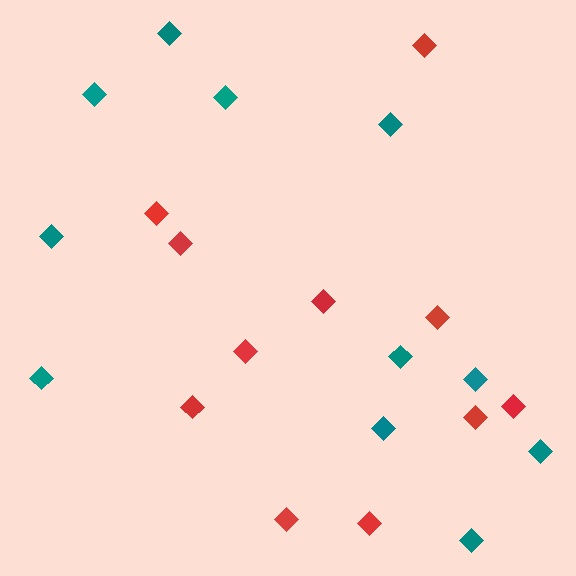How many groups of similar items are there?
There are 2 groups: one group of red diamonds (11) and one group of teal diamonds (11).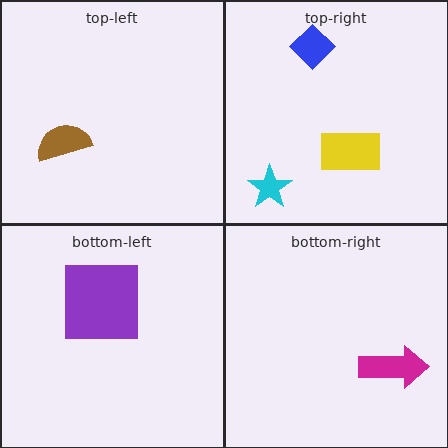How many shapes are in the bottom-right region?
1.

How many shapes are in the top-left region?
1.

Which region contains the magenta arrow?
The bottom-right region.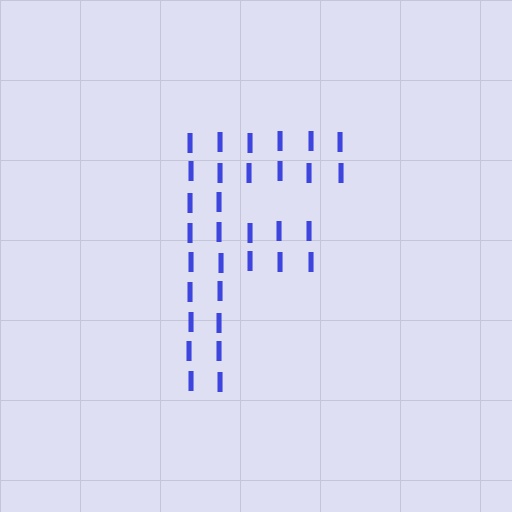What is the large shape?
The large shape is the letter F.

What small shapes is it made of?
It is made of small letter I's.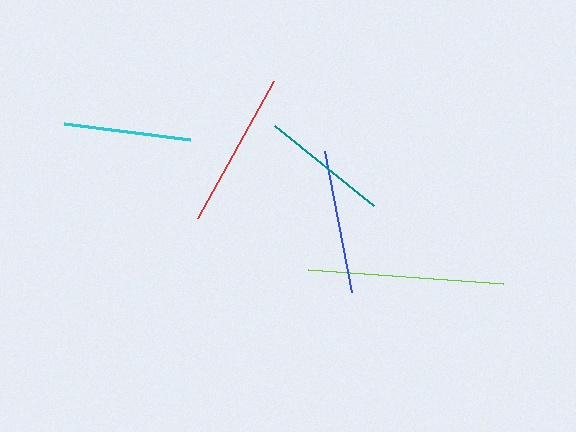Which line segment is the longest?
The lime line is the longest at approximately 195 pixels.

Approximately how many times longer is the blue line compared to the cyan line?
The blue line is approximately 1.1 times the length of the cyan line.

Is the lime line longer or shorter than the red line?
The lime line is longer than the red line.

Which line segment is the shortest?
The cyan line is the shortest at approximately 127 pixels.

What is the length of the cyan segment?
The cyan segment is approximately 127 pixels long.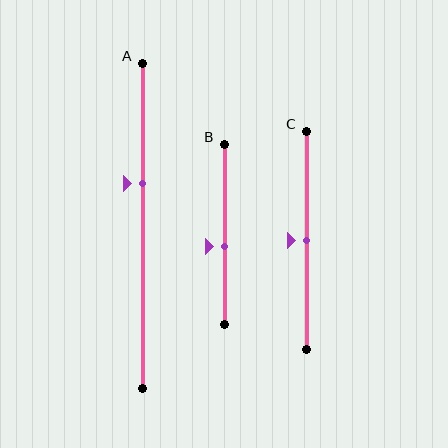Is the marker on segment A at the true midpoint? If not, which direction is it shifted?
No, the marker on segment A is shifted upward by about 13% of the segment length.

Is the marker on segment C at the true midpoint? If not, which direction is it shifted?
Yes, the marker on segment C is at the true midpoint.